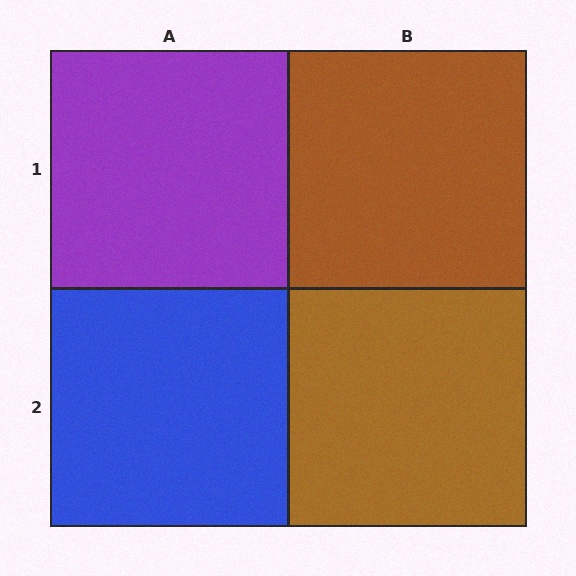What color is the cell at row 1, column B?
Brown.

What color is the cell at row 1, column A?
Purple.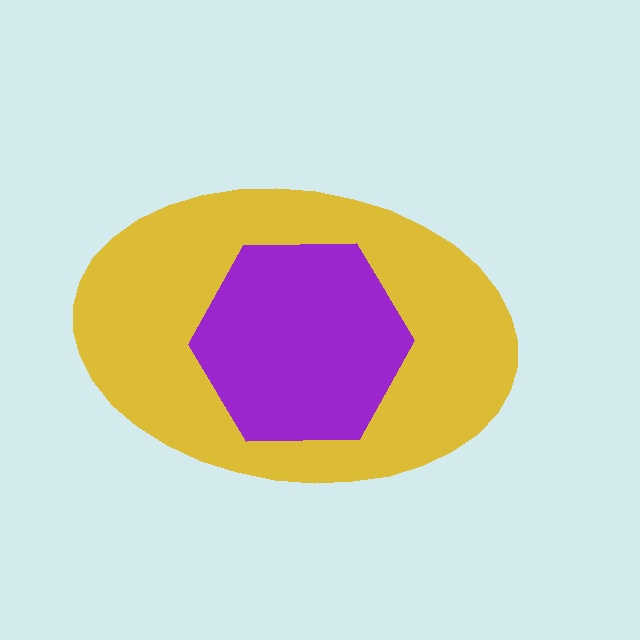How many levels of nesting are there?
2.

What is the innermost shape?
The purple hexagon.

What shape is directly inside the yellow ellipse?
The purple hexagon.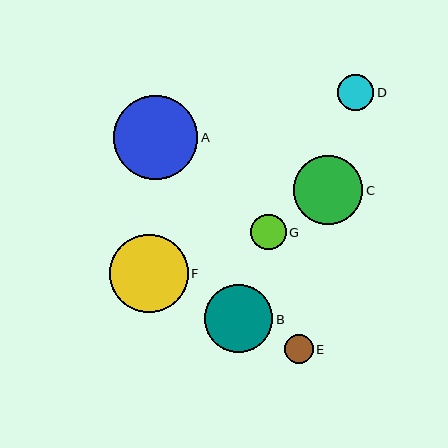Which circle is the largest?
Circle A is the largest with a size of approximately 84 pixels.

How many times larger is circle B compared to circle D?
Circle B is approximately 1.9 times the size of circle D.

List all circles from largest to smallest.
From largest to smallest: A, F, C, B, D, G, E.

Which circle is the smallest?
Circle E is the smallest with a size of approximately 29 pixels.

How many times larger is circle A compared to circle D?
Circle A is approximately 2.3 times the size of circle D.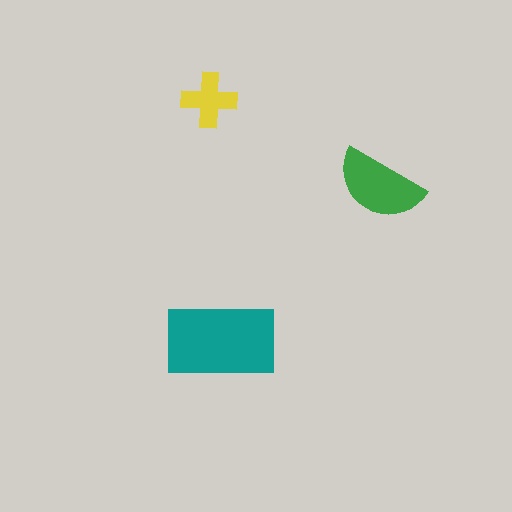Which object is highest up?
The yellow cross is topmost.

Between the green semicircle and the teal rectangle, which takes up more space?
The teal rectangle.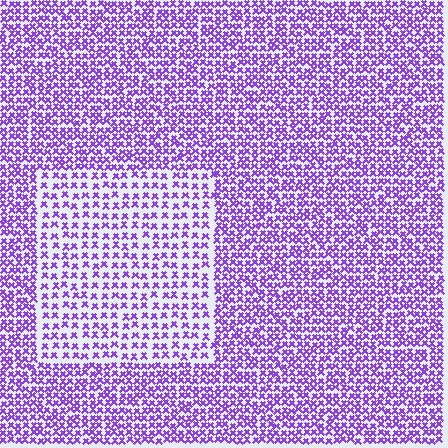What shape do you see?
I see a rectangle.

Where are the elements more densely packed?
The elements are more densely packed outside the rectangle boundary.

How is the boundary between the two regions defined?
The boundary is defined by a change in element density (approximately 1.8x ratio). All elements are the same color, size, and shape.